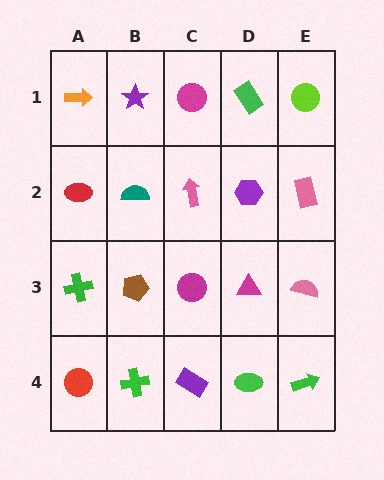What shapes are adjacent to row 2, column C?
A magenta circle (row 1, column C), a magenta circle (row 3, column C), a teal semicircle (row 2, column B), a purple hexagon (row 2, column D).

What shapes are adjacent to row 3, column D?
A purple hexagon (row 2, column D), a green ellipse (row 4, column D), a magenta circle (row 3, column C), a pink semicircle (row 3, column E).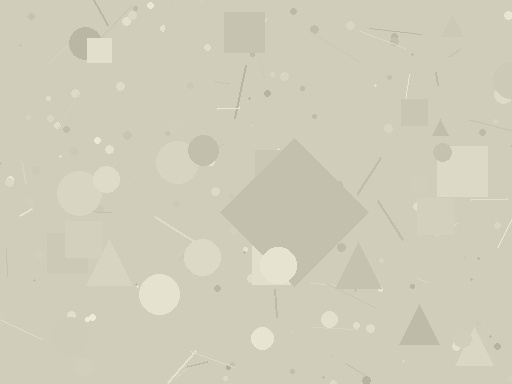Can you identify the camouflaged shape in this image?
The camouflaged shape is a diamond.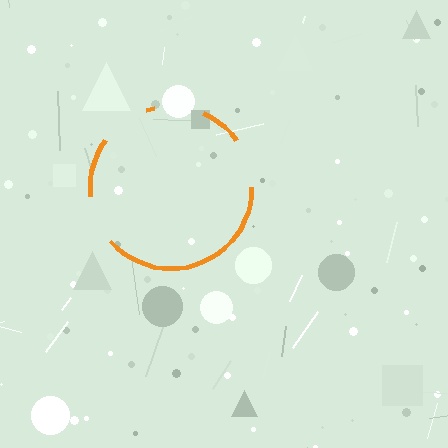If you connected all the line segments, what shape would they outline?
They would outline a circle.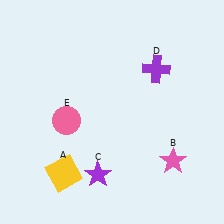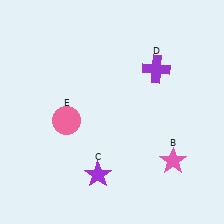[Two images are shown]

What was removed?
The yellow square (A) was removed in Image 2.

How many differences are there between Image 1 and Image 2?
There is 1 difference between the two images.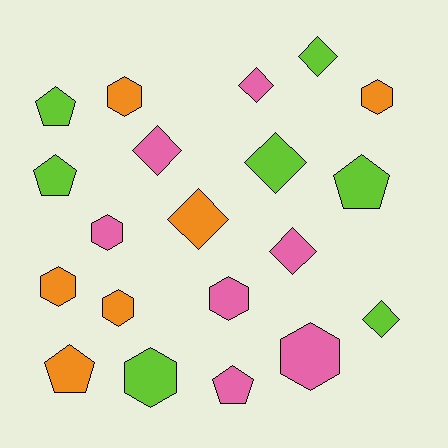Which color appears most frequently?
Lime, with 7 objects.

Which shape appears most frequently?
Hexagon, with 8 objects.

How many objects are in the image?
There are 20 objects.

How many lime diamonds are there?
There are 3 lime diamonds.